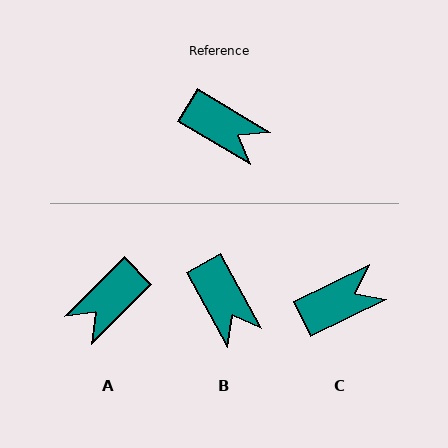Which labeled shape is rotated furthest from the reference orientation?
A, about 105 degrees away.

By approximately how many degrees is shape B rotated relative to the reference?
Approximately 31 degrees clockwise.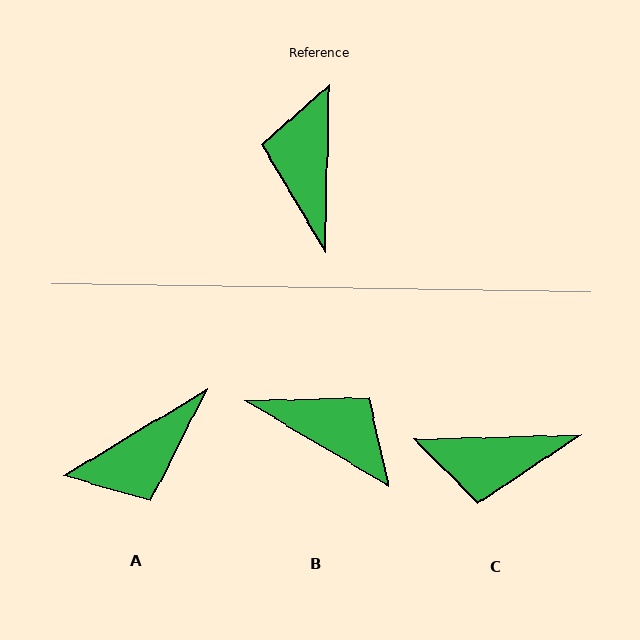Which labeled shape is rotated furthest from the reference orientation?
A, about 122 degrees away.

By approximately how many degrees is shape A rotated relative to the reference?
Approximately 122 degrees counter-clockwise.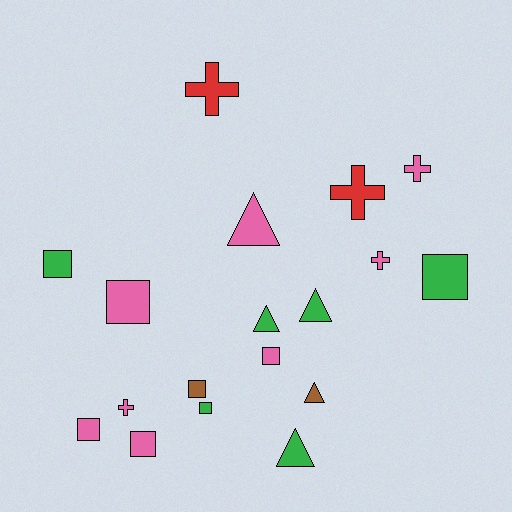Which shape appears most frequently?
Square, with 8 objects.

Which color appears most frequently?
Pink, with 8 objects.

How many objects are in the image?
There are 18 objects.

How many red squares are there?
There are no red squares.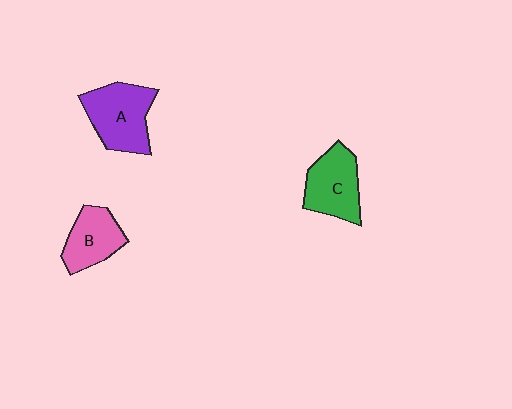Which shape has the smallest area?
Shape B (pink).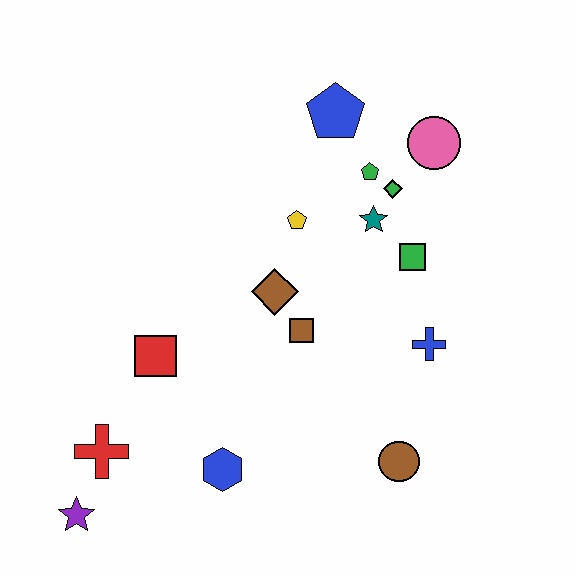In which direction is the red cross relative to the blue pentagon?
The red cross is below the blue pentagon.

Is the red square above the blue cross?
No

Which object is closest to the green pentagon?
The green diamond is closest to the green pentagon.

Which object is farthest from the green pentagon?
The purple star is farthest from the green pentagon.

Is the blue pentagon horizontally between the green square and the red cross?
Yes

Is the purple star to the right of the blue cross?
No